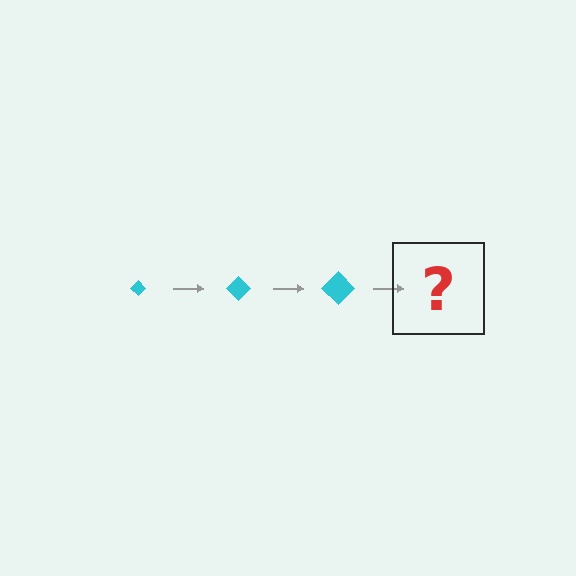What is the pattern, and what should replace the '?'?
The pattern is that the diamond gets progressively larger each step. The '?' should be a cyan diamond, larger than the previous one.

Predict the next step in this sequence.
The next step is a cyan diamond, larger than the previous one.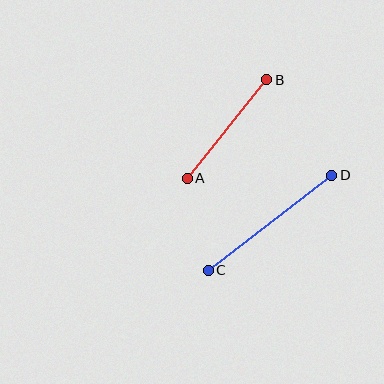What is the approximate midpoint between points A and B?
The midpoint is at approximately (227, 129) pixels.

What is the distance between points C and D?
The distance is approximately 156 pixels.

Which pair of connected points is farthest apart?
Points C and D are farthest apart.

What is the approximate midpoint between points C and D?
The midpoint is at approximately (270, 223) pixels.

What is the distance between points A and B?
The distance is approximately 127 pixels.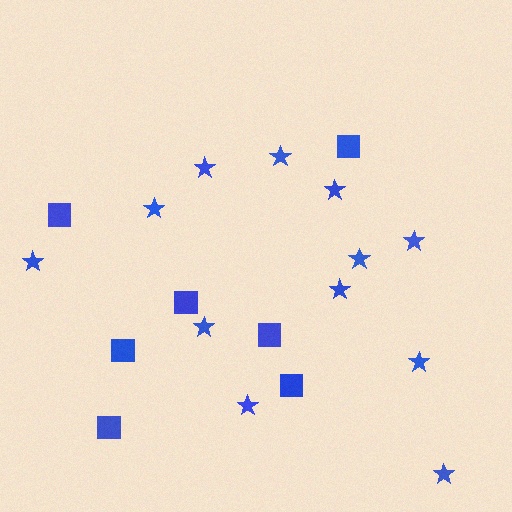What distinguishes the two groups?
There are 2 groups: one group of stars (12) and one group of squares (7).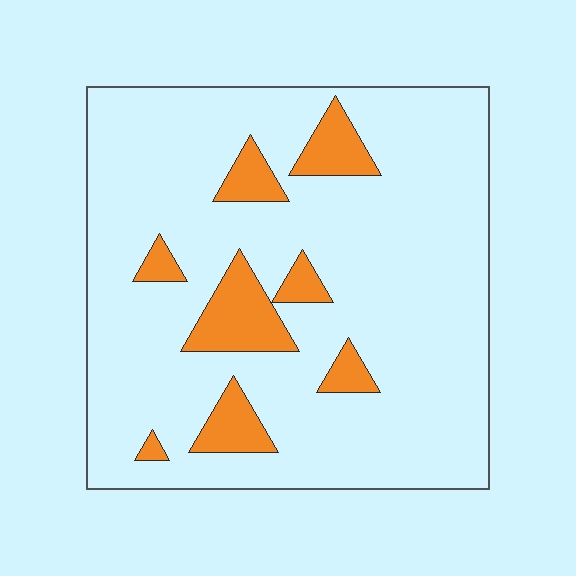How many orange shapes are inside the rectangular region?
8.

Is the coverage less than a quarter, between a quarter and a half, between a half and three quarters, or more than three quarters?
Less than a quarter.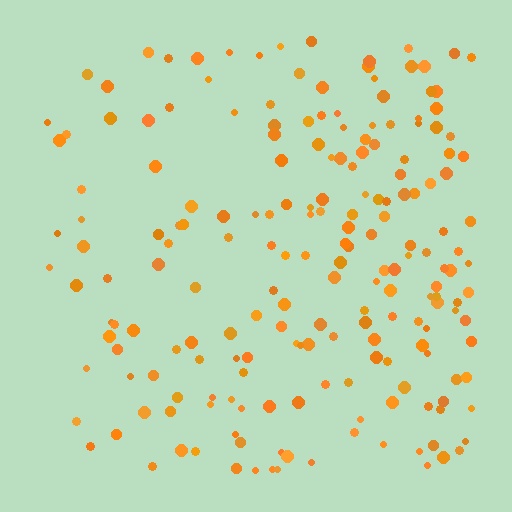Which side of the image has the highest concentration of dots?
The right.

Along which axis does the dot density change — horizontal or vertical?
Horizontal.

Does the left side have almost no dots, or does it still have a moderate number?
Still a moderate number, just noticeably fewer than the right.